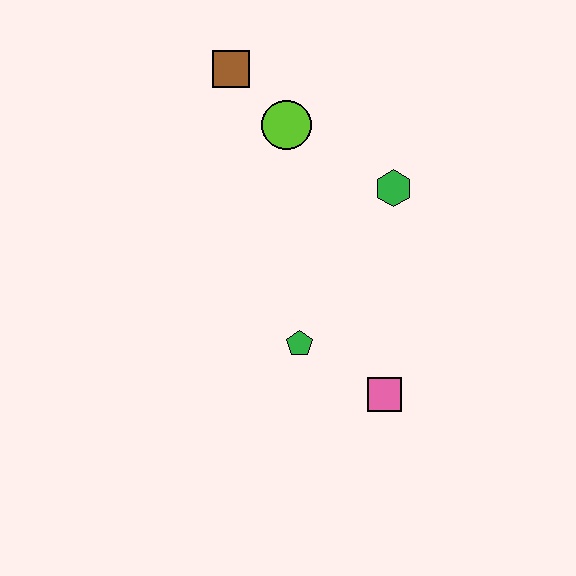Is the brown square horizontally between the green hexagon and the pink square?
No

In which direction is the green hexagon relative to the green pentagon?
The green hexagon is above the green pentagon.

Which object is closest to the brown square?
The lime circle is closest to the brown square.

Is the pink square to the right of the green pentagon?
Yes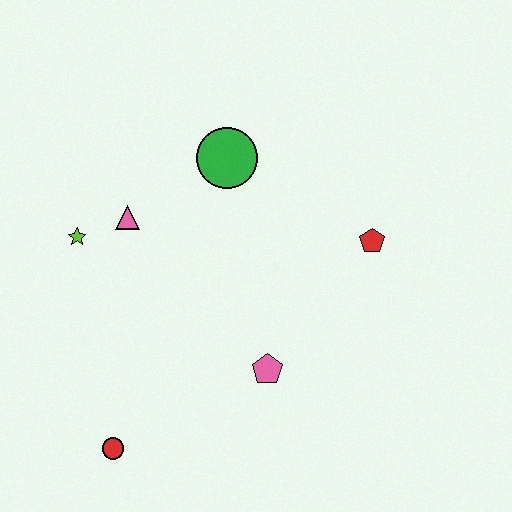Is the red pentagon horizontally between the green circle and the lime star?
No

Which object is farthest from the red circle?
The red pentagon is farthest from the red circle.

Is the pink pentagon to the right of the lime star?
Yes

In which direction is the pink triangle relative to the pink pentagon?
The pink triangle is above the pink pentagon.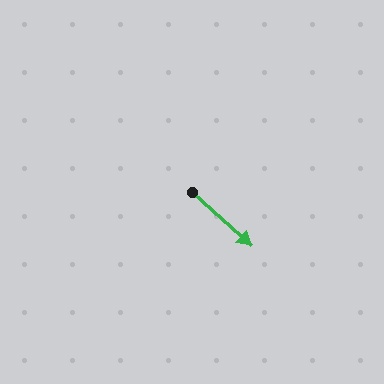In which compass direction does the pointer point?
Southeast.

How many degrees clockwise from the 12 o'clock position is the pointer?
Approximately 132 degrees.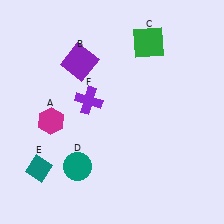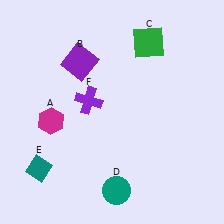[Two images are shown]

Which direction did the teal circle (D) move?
The teal circle (D) moved right.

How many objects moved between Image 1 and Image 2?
1 object moved between the two images.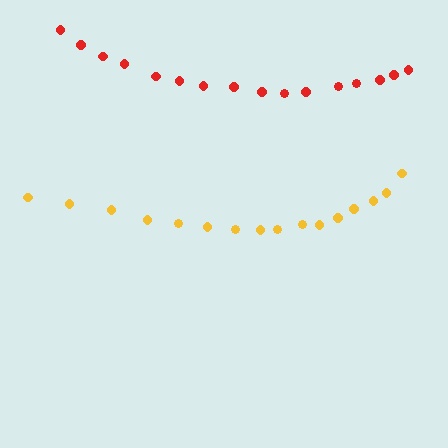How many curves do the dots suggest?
There are 2 distinct paths.